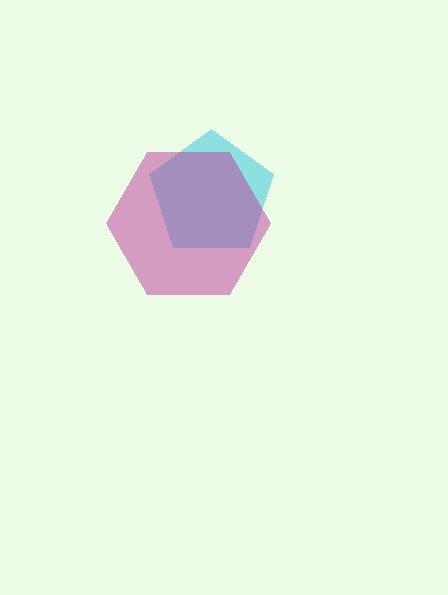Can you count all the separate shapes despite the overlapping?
Yes, there are 2 separate shapes.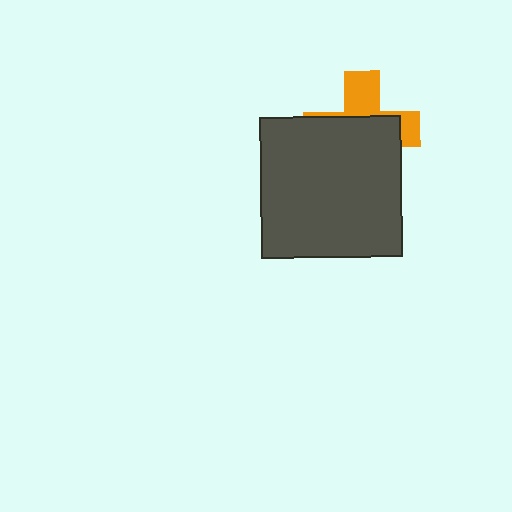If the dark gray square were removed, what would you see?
You would see the complete orange cross.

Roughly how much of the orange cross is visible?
A small part of it is visible (roughly 36%).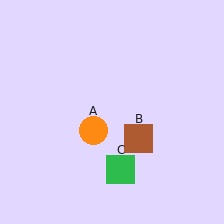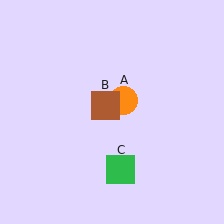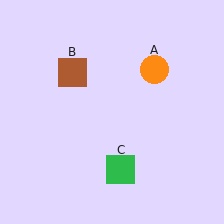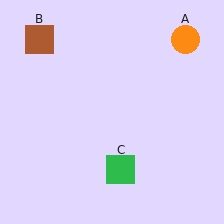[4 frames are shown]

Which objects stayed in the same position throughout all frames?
Green square (object C) remained stationary.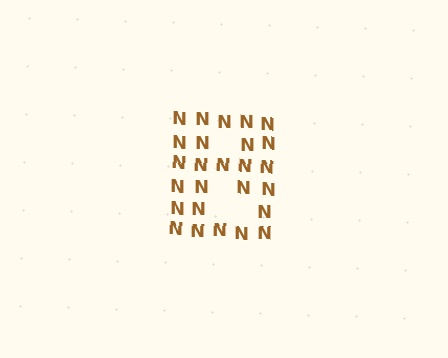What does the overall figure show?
The overall figure shows the letter B.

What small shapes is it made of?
It is made of small letter N's.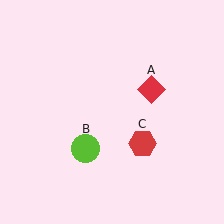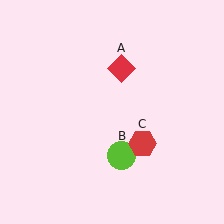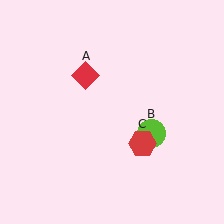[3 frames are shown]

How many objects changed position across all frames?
2 objects changed position: red diamond (object A), lime circle (object B).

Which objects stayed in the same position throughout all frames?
Red hexagon (object C) remained stationary.